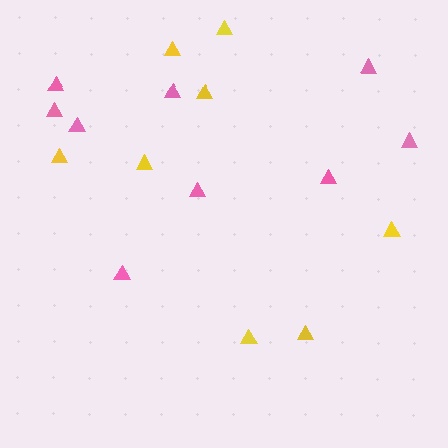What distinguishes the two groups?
There are 2 groups: one group of yellow triangles (8) and one group of pink triangles (9).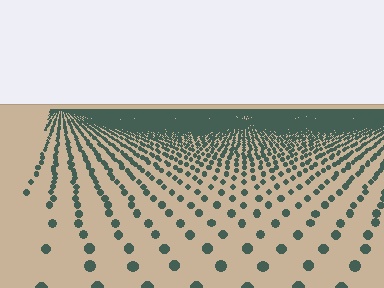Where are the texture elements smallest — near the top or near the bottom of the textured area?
Near the top.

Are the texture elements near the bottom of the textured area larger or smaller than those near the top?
Larger. Near the bottom, elements are closer to the viewer and appear at a bigger on-screen size.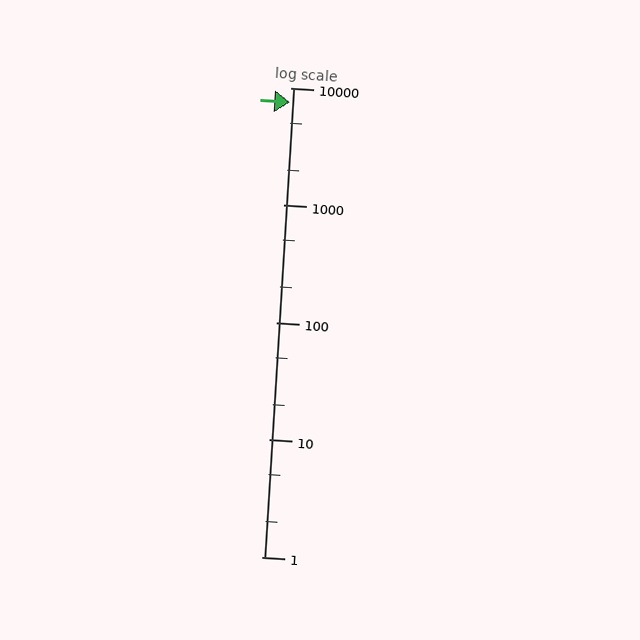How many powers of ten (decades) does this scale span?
The scale spans 4 decades, from 1 to 10000.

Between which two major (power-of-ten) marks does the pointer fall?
The pointer is between 1000 and 10000.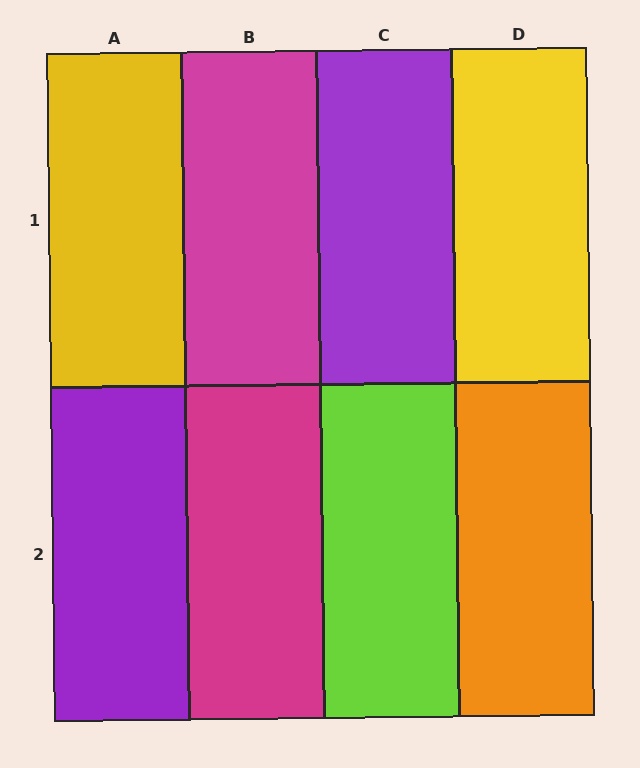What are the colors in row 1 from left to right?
Yellow, magenta, purple, yellow.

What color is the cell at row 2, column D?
Orange.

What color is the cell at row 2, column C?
Lime.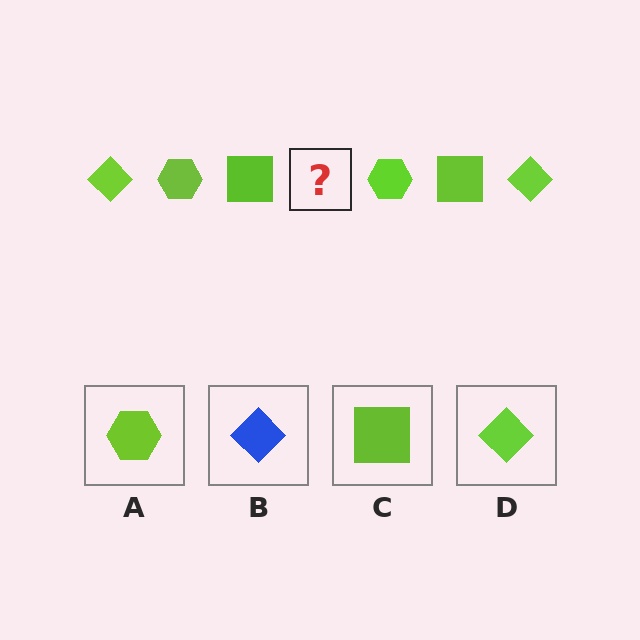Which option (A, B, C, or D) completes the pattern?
D.